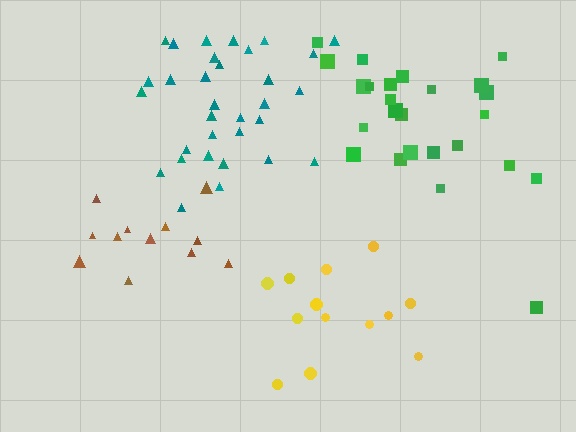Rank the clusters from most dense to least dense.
green, teal, yellow, brown.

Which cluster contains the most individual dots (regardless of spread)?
Teal (32).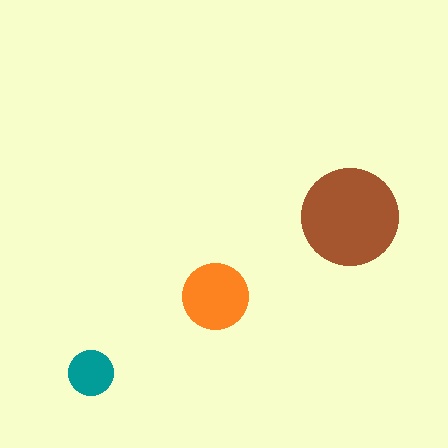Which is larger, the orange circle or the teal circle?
The orange one.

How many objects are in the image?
There are 3 objects in the image.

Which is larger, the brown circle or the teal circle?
The brown one.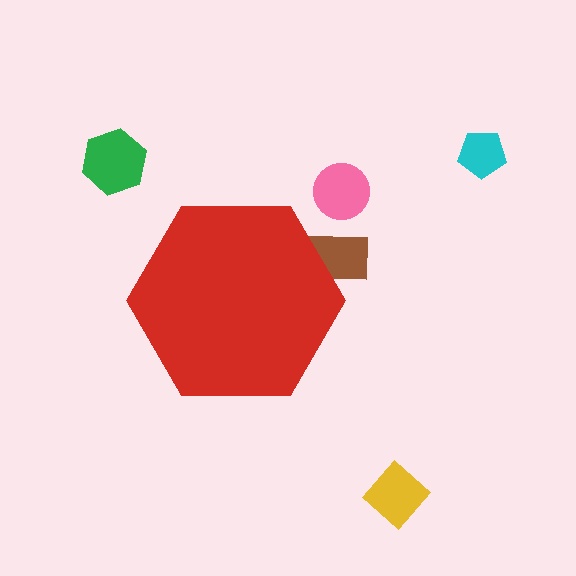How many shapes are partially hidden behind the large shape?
1 shape is partially hidden.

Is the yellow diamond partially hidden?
No, the yellow diamond is fully visible.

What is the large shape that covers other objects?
A red hexagon.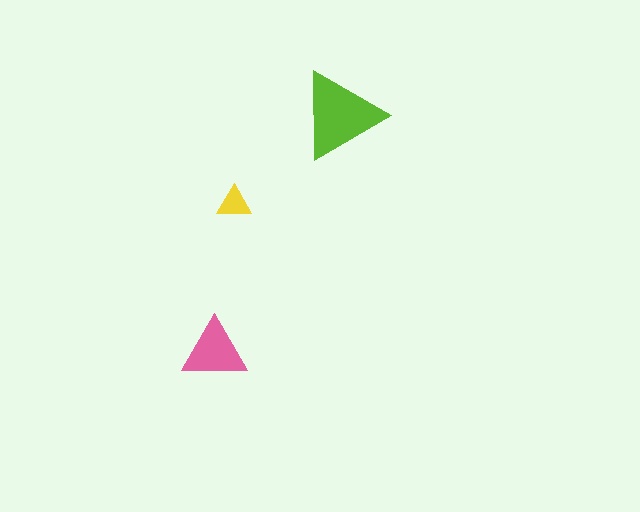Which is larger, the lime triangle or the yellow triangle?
The lime one.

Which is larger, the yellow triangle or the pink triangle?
The pink one.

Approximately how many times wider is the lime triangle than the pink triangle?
About 1.5 times wider.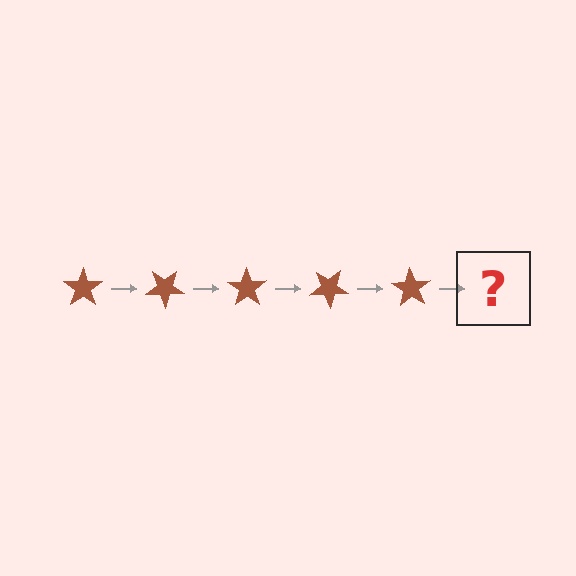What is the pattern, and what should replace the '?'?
The pattern is that the star rotates 35 degrees each step. The '?' should be a brown star rotated 175 degrees.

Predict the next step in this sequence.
The next step is a brown star rotated 175 degrees.